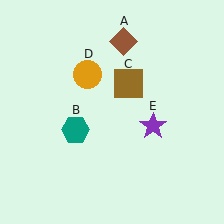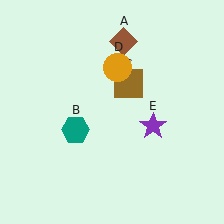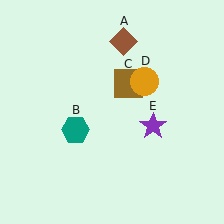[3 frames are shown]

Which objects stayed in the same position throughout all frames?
Brown diamond (object A) and teal hexagon (object B) and brown square (object C) and purple star (object E) remained stationary.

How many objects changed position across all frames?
1 object changed position: orange circle (object D).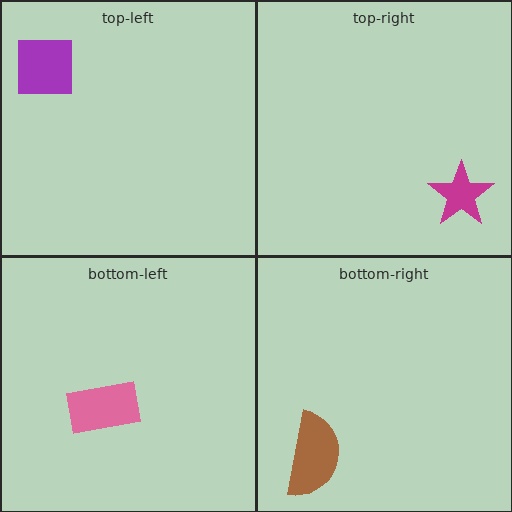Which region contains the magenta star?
The top-right region.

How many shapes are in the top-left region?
1.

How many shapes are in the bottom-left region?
1.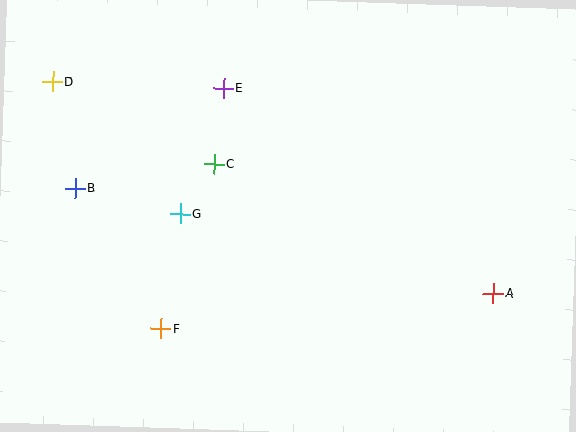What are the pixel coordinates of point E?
Point E is at (223, 88).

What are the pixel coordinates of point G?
Point G is at (180, 214).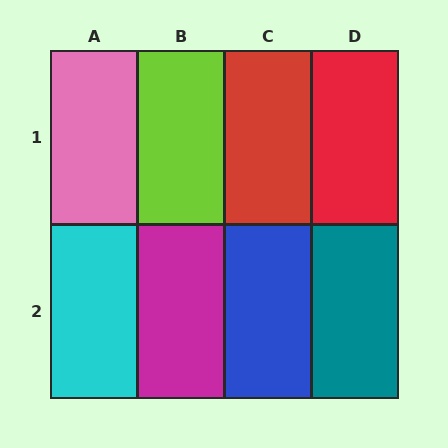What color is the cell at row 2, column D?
Teal.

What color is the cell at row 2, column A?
Cyan.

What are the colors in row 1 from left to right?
Pink, lime, red, red.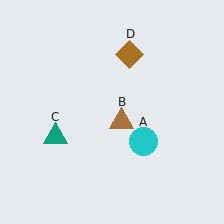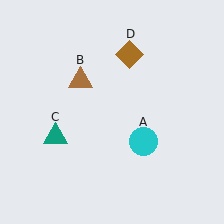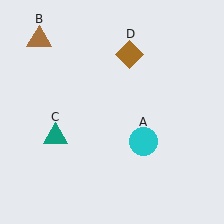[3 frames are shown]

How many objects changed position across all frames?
1 object changed position: brown triangle (object B).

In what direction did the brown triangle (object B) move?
The brown triangle (object B) moved up and to the left.